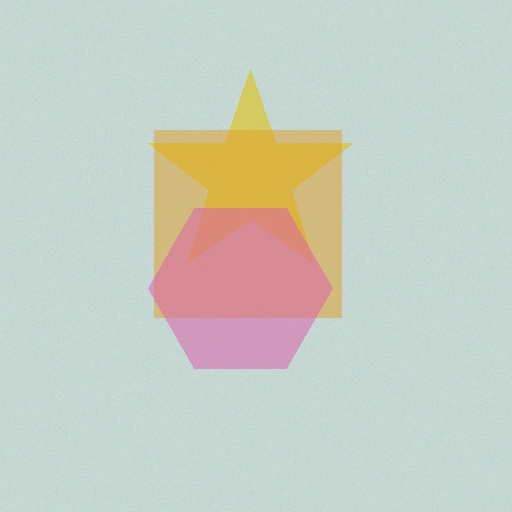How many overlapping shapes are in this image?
There are 3 overlapping shapes in the image.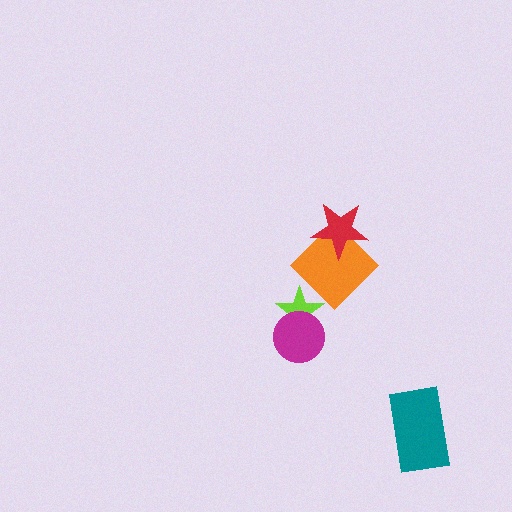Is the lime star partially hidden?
Yes, it is partially covered by another shape.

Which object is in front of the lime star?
The magenta circle is in front of the lime star.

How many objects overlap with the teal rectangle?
0 objects overlap with the teal rectangle.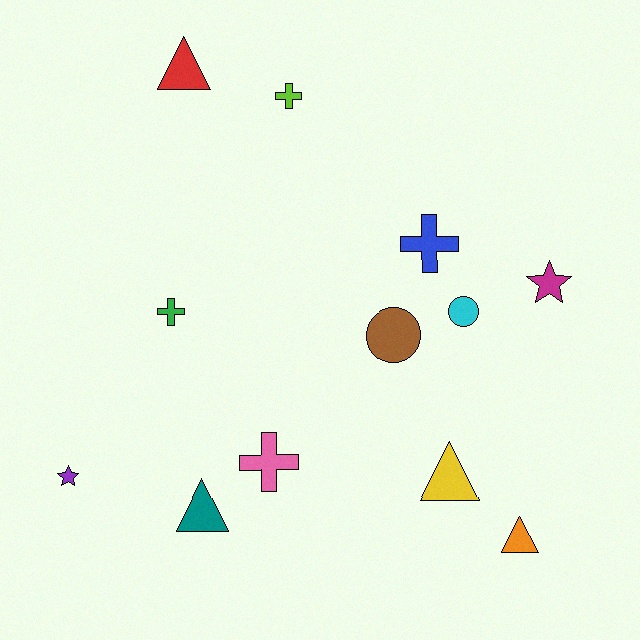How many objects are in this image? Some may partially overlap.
There are 12 objects.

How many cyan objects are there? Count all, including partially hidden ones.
There is 1 cyan object.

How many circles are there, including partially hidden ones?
There are 2 circles.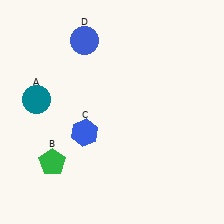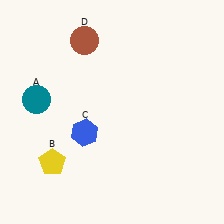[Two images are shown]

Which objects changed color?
B changed from green to yellow. D changed from blue to brown.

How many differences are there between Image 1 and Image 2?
There are 2 differences between the two images.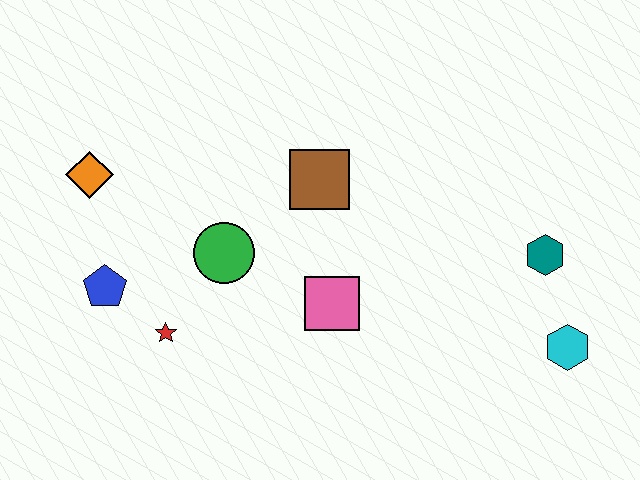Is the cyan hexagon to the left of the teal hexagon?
No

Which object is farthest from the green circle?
The cyan hexagon is farthest from the green circle.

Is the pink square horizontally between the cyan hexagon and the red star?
Yes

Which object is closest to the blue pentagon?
The red star is closest to the blue pentagon.